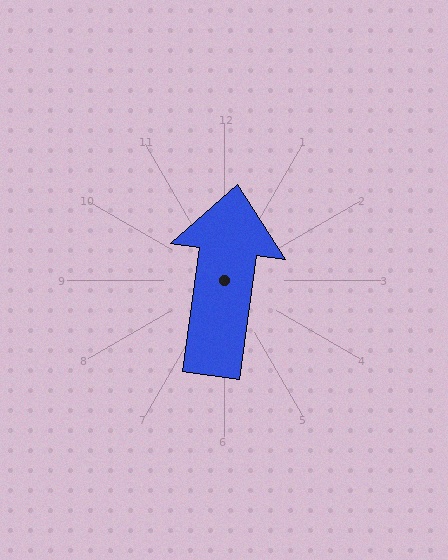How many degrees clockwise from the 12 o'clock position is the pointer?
Approximately 8 degrees.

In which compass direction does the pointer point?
North.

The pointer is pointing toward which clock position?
Roughly 12 o'clock.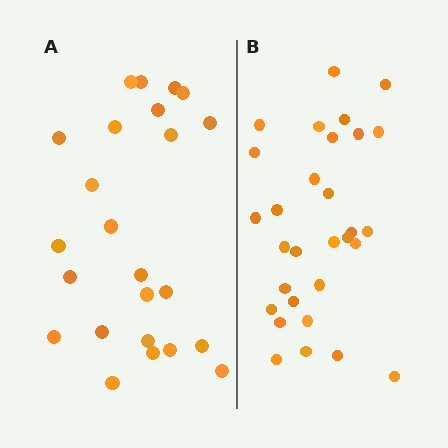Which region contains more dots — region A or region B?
Region B (the right region) has more dots.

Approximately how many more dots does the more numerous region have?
Region B has about 6 more dots than region A.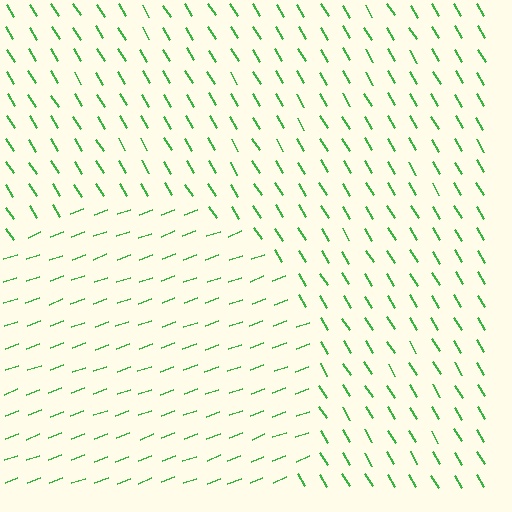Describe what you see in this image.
The image is filled with small green line segments. A circle region in the image has lines oriented differently from the surrounding lines, creating a visible texture boundary.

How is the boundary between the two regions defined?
The boundary is defined purely by a change in line orientation (approximately 78 degrees difference). All lines are the same color and thickness.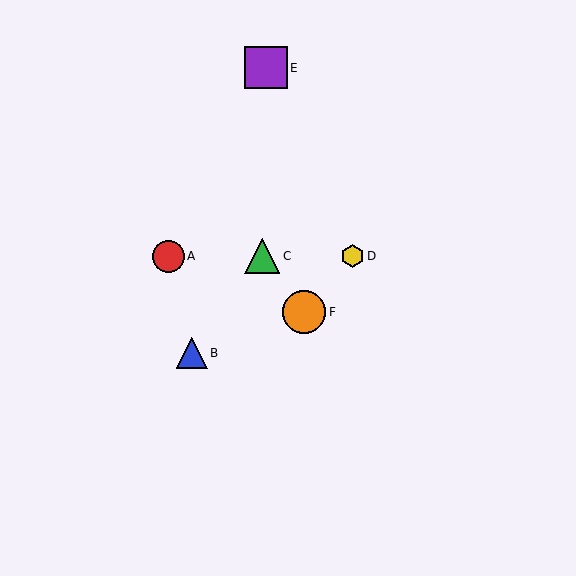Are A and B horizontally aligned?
No, A is at y≈256 and B is at y≈353.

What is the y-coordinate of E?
Object E is at y≈68.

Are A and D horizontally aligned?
Yes, both are at y≈256.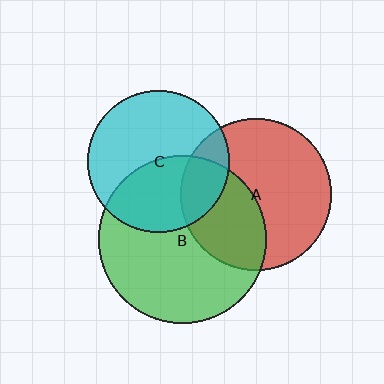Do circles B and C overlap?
Yes.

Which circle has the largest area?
Circle B (green).